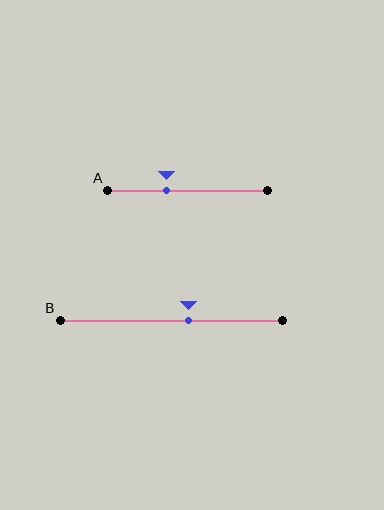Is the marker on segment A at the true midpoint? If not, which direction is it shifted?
No, the marker on segment A is shifted to the left by about 13% of the segment length.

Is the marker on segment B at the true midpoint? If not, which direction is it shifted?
No, the marker on segment B is shifted to the right by about 8% of the segment length.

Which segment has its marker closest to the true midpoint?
Segment B has its marker closest to the true midpoint.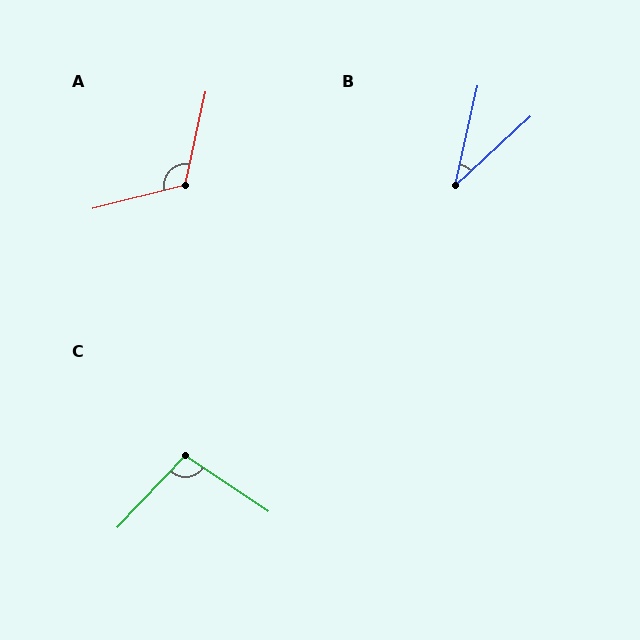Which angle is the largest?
A, at approximately 117 degrees.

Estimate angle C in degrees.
Approximately 99 degrees.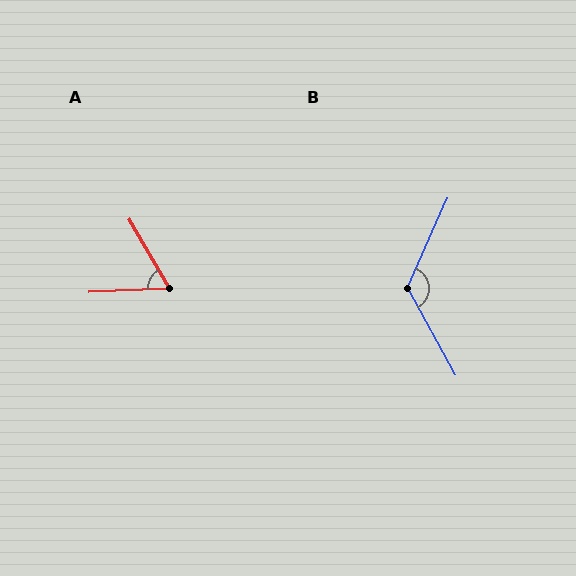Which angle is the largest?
B, at approximately 127 degrees.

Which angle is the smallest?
A, at approximately 62 degrees.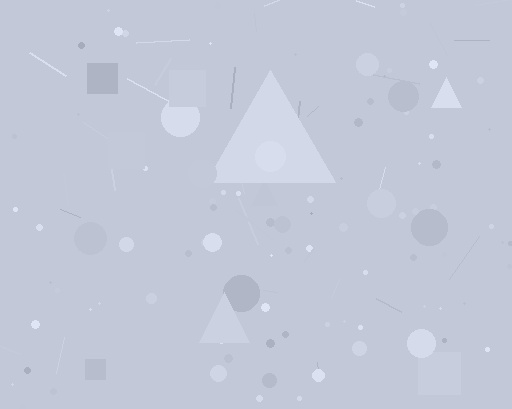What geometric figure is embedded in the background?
A triangle is embedded in the background.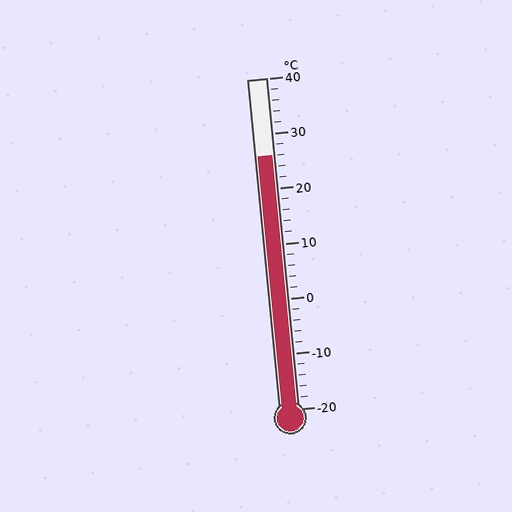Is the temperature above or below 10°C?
The temperature is above 10°C.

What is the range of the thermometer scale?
The thermometer scale ranges from -20°C to 40°C.